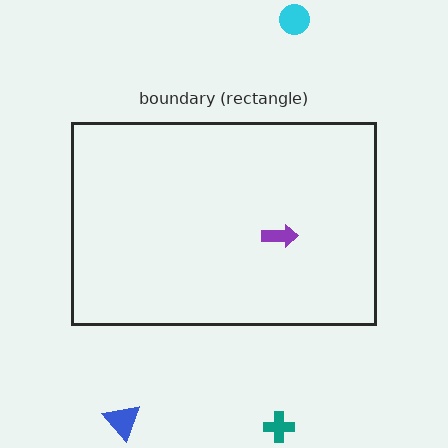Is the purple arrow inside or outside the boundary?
Inside.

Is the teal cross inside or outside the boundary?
Outside.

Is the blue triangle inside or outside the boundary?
Outside.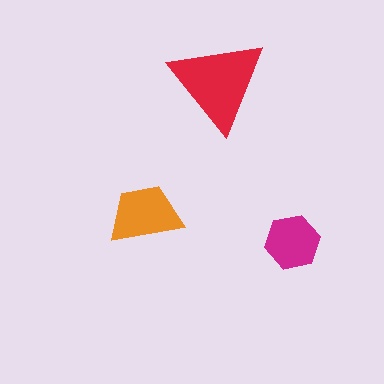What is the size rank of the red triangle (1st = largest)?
1st.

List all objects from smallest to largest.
The magenta hexagon, the orange trapezoid, the red triangle.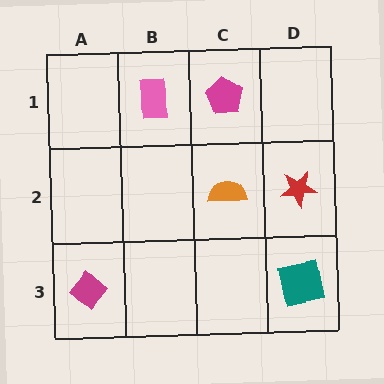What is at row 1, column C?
A magenta pentagon.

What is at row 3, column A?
A magenta diamond.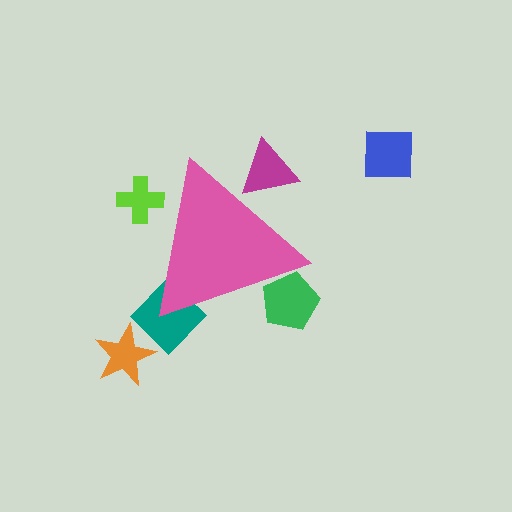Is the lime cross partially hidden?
Yes, the lime cross is partially hidden behind the pink triangle.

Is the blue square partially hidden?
No, the blue square is fully visible.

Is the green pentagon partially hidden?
Yes, the green pentagon is partially hidden behind the pink triangle.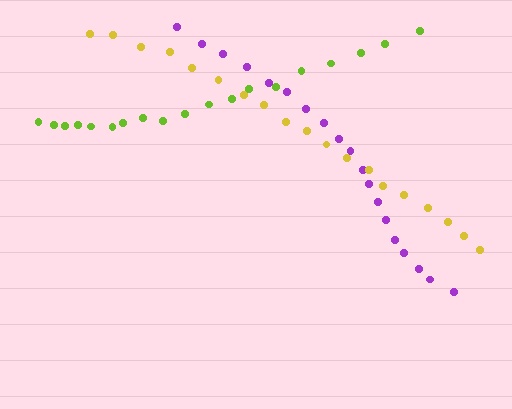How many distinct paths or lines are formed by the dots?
There are 3 distinct paths.